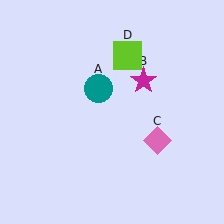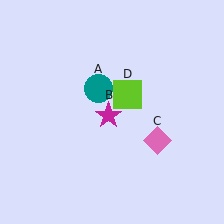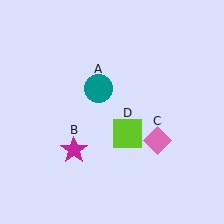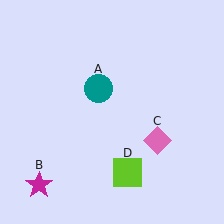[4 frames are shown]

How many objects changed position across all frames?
2 objects changed position: magenta star (object B), lime square (object D).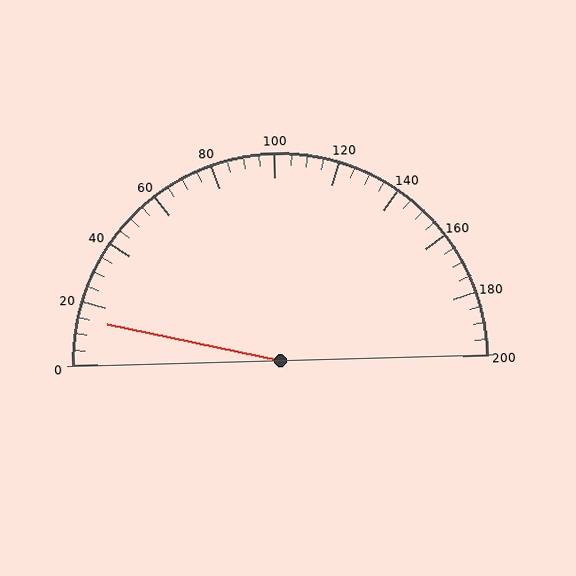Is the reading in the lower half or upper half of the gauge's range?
The reading is in the lower half of the range (0 to 200).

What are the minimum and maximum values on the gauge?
The gauge ranges from 0 to 200.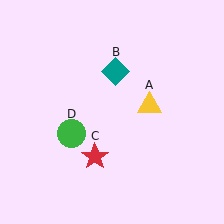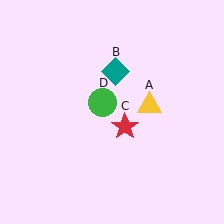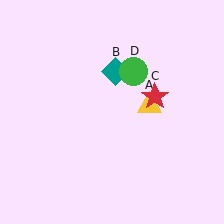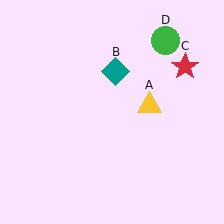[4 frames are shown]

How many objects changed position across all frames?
2 objects changed position: red star (object C), green circle (object D).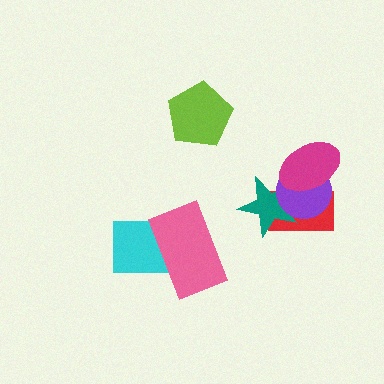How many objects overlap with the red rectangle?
3 objects overlap with the red rectangle.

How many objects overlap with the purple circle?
3 objects overlap with the purple circle.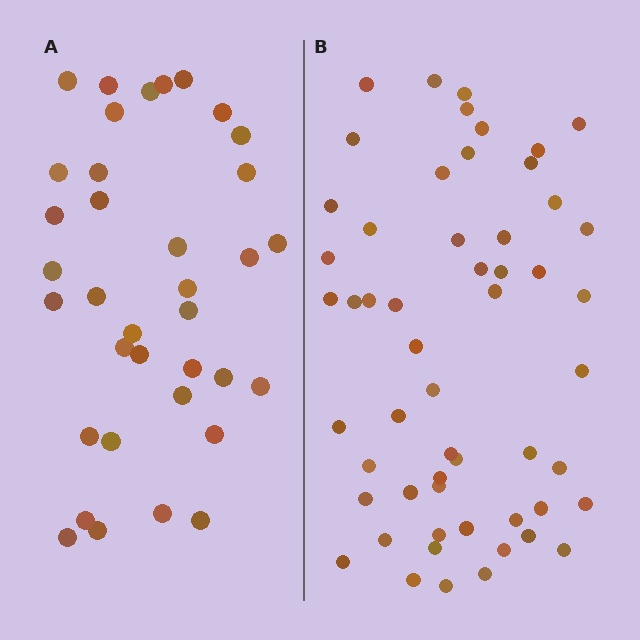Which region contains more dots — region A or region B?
Region B (the right region) has more dots.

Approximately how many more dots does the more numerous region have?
Region B has approximately 20 more dots than region A.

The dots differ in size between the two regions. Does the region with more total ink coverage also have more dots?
No. Region A has more total ink coverage because its dots are larger, but region B actually contains more individual dots. Total area can be misleading — the number of items is what matters here.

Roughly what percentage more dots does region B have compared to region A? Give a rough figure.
About 55% more.